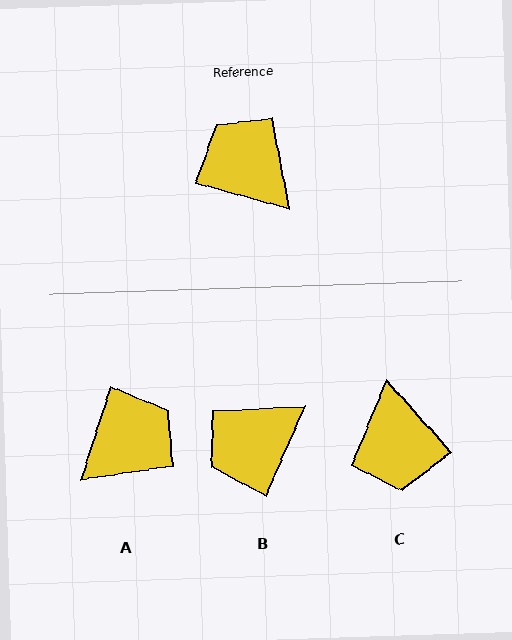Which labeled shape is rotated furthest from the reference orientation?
C, about 147 degrees away.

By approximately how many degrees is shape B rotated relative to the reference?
Approximately 82 degrees counter-clockwise.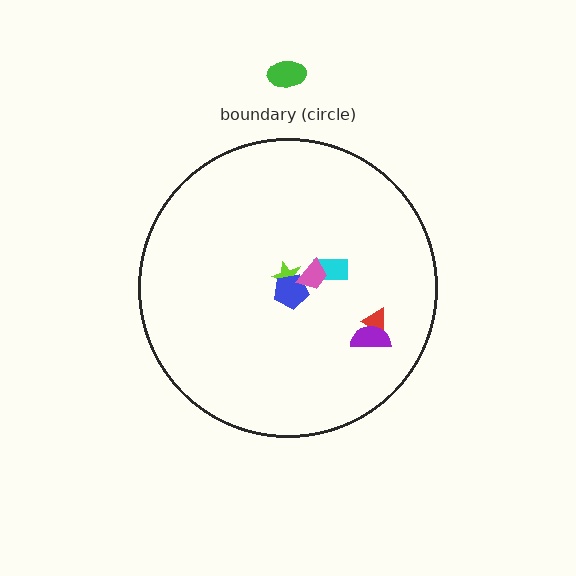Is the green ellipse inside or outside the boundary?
Outside.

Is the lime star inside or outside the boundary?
Inside.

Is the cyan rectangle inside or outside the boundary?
Inside.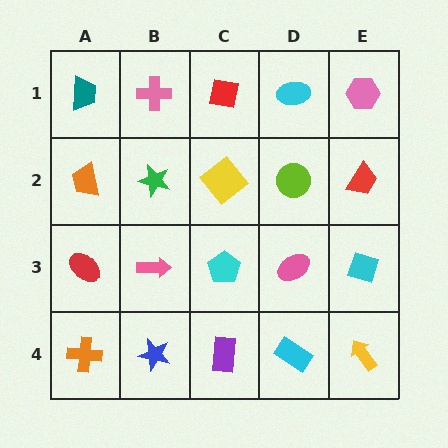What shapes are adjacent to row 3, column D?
A lime circle (row 2, column D), a cyan rectangle (row 4, column D), a cyan pentagon (row 3, column C), a cyan diamond (row 3, column E).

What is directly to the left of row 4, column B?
An orange cross.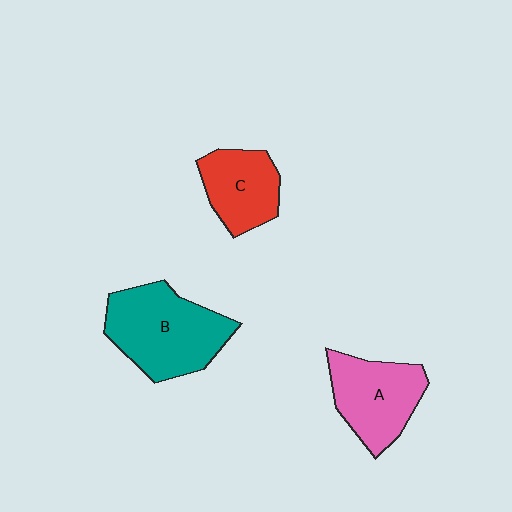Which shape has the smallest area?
Shape C (red).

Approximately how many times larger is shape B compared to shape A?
Approximately 1.3 times.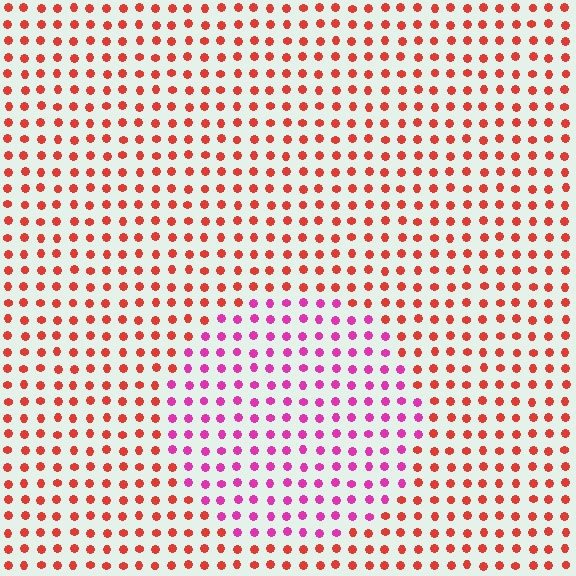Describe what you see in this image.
The image is filled with small red elements in a uniform arrangement. A circle-shaped region is visible where the elements are tinted to a slightly different hue, forming a subtle color boundary.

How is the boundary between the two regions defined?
The boundary is defined purely by a slight shift in hue (about 46 degrees). Spacing, size, and orientation are identical on both sides.